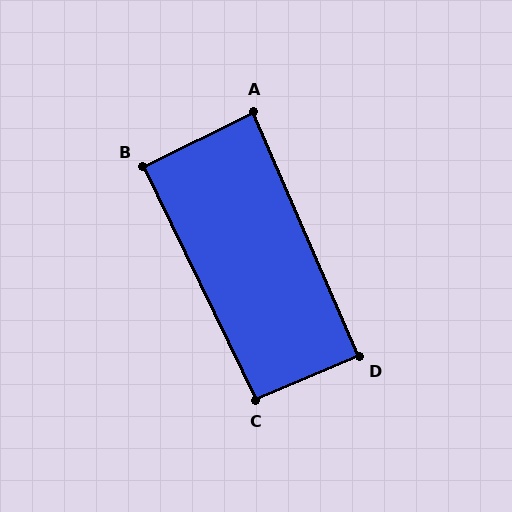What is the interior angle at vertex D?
Approximately 90 degrees (approximately right).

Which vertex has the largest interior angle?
C, at approximately 93 degrees.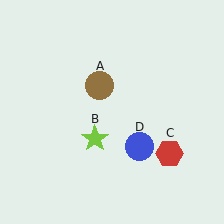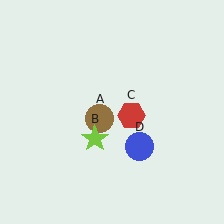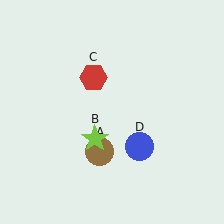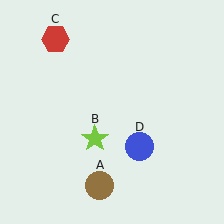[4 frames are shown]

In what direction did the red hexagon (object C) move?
The red hexagon (object C) moved up and to the left.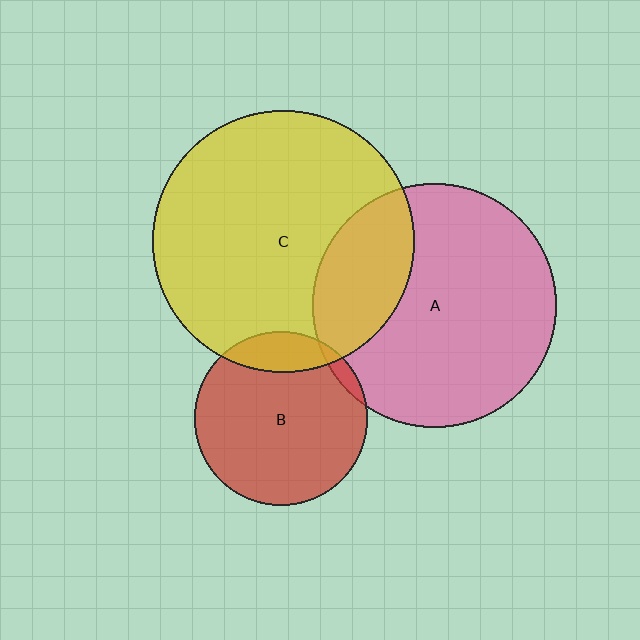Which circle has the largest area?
Circle C (yellow).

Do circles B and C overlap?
Yes.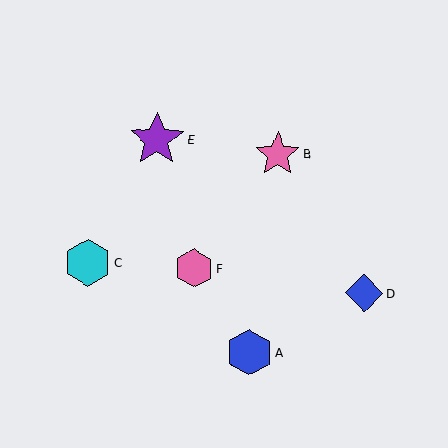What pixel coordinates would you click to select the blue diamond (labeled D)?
Click at (364, 293) to select the blue diamond D.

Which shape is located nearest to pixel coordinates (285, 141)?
The pink star (labeled B) at (278, 154) is nearest to that location.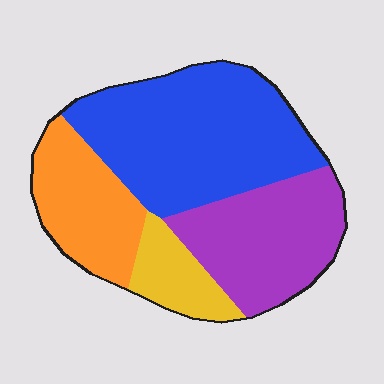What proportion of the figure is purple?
Purple takes up about one quarter (1/4) of the figure.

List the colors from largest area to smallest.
From largest to smallest: blue, purple, orange, yellow.